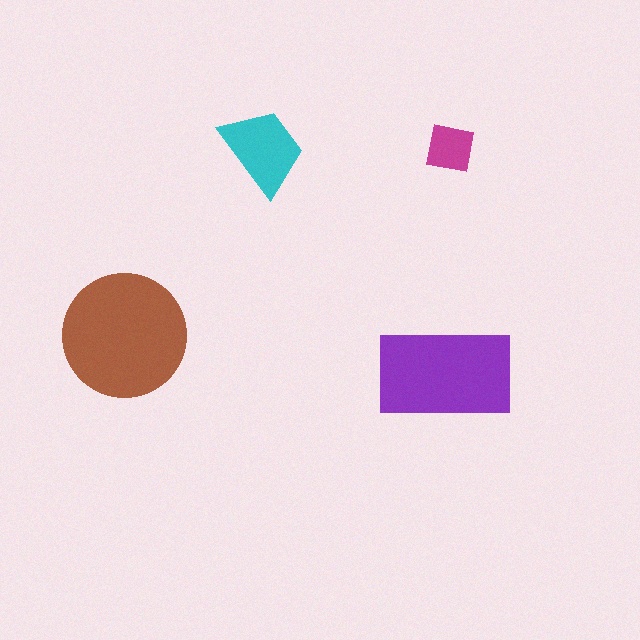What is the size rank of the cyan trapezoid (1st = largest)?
3rd.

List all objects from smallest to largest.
The magenta square, the cyan trapezoid, the purple rectangle, the brown circle.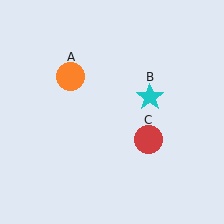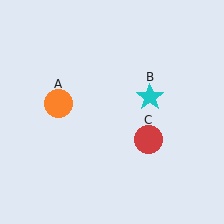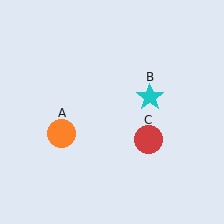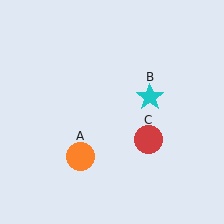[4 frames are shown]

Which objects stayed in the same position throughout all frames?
Cyan star (object B) and red circle (object C) remained stationary.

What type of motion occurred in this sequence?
The orange circle (object A) rotated counterclockwise around the center of the scene.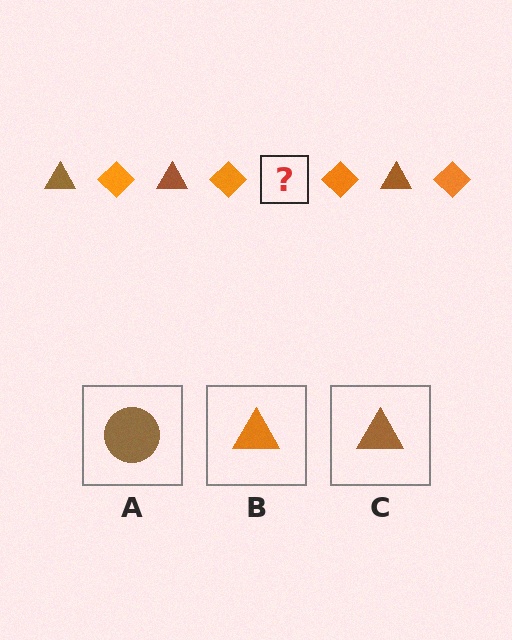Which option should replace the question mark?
Option C.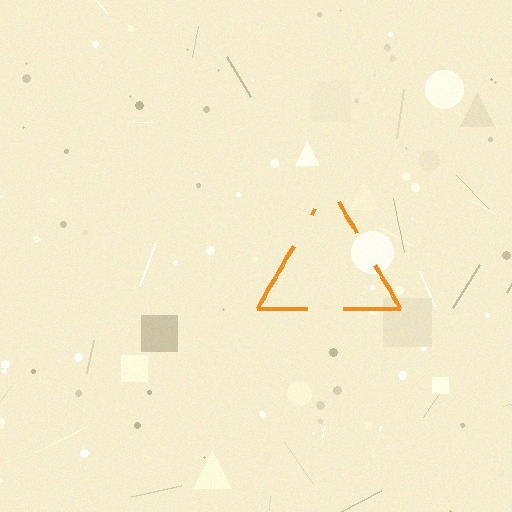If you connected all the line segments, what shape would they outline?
They would outline a triangle.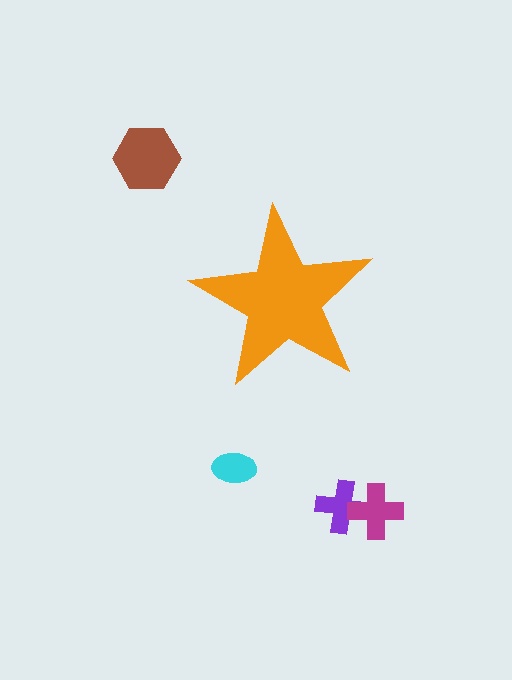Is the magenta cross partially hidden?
No, the magenta cross is fully visible.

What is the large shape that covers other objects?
An orange star.